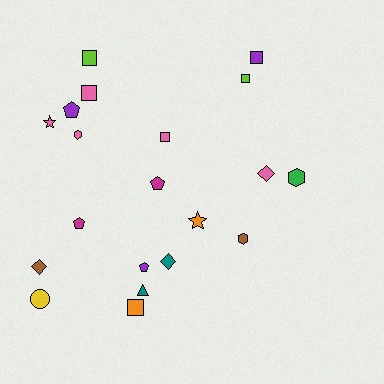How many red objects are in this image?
There are no red objects.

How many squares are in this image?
There are 6 squares.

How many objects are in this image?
There are 20 objects.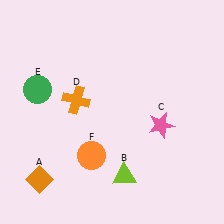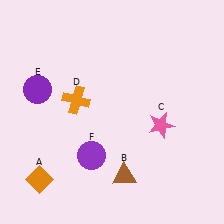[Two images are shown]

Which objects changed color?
B changed from lime to brown. E changed from green to purple. F changed from orange to purple.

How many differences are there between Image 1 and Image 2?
There are 3 differences between the two images.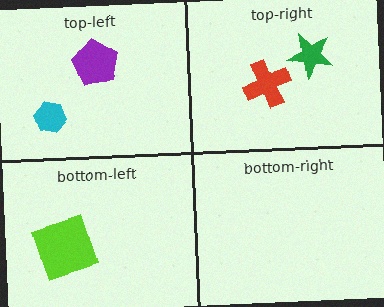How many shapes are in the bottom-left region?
1.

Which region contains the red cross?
The top-right region.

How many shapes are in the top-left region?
2.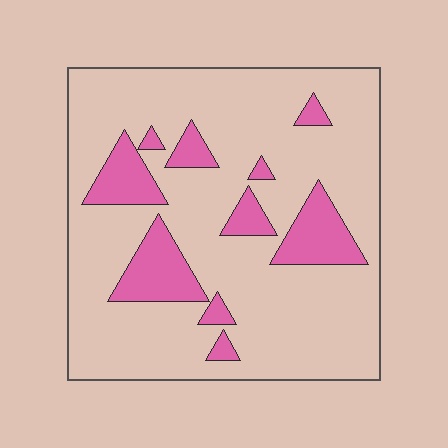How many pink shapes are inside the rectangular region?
10.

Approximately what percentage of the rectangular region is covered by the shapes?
Approximately 20%.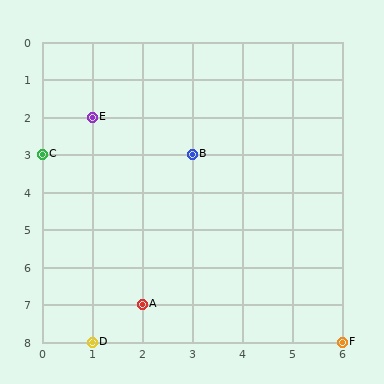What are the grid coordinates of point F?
Point F is at grid coordinates (6, 8).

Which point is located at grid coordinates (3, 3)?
Point B is at (3, 3).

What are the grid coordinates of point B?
Point B is at grid coordinates (3, 3).